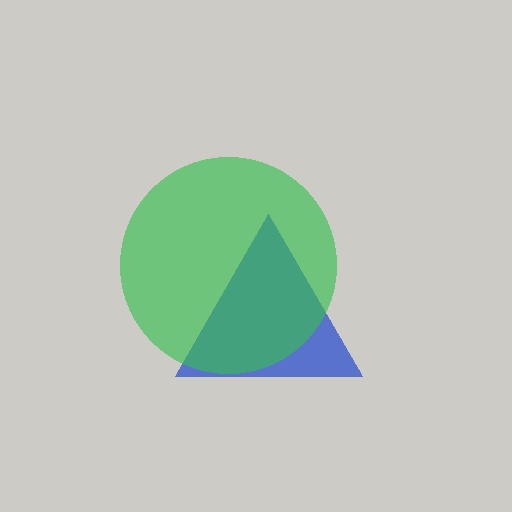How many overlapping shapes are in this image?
There are 2 overlapping shapes in the image.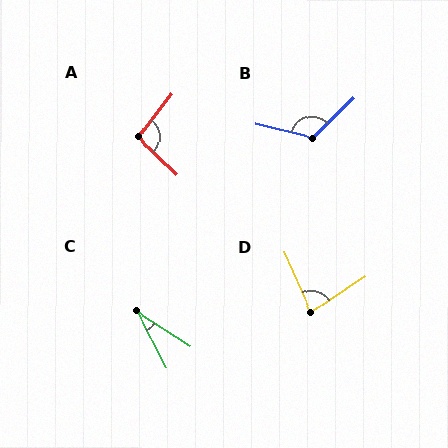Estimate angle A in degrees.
Approximately 96 degrees.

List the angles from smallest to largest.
C (30°), D (80°), A (96°), B (122°).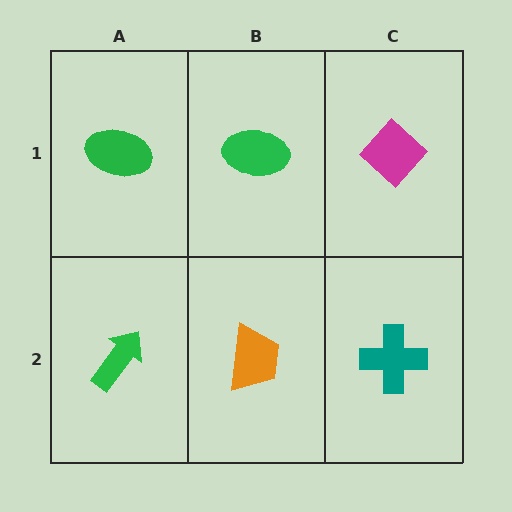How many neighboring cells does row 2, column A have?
2.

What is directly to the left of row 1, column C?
A green ellipse.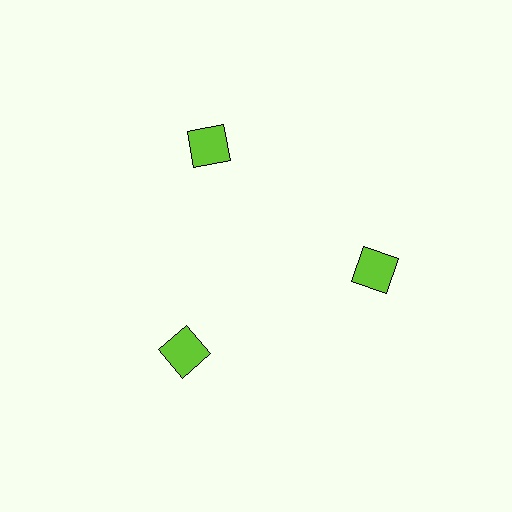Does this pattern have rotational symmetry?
Yes, this pattern has 3-fold rotational symmetry. It looks the same after rotating 120 degrees around the center.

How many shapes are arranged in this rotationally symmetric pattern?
There are 3 shapes, arranged in 3 groups of 1.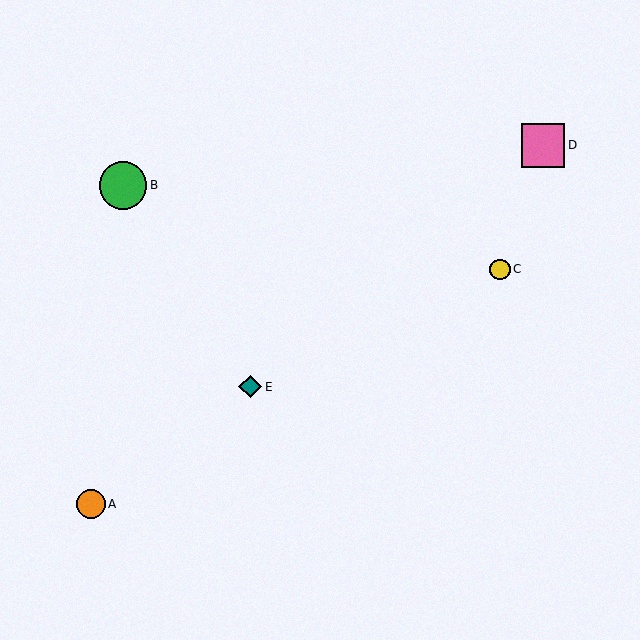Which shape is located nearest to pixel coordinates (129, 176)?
The green circle (labeled B) at (123, 185) is nearest to that location.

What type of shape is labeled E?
Shape E is a teal diamond.